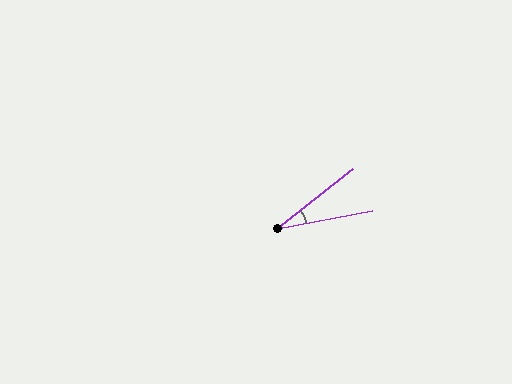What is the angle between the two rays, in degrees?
Approximately 27 degrees.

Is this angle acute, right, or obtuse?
It is acute.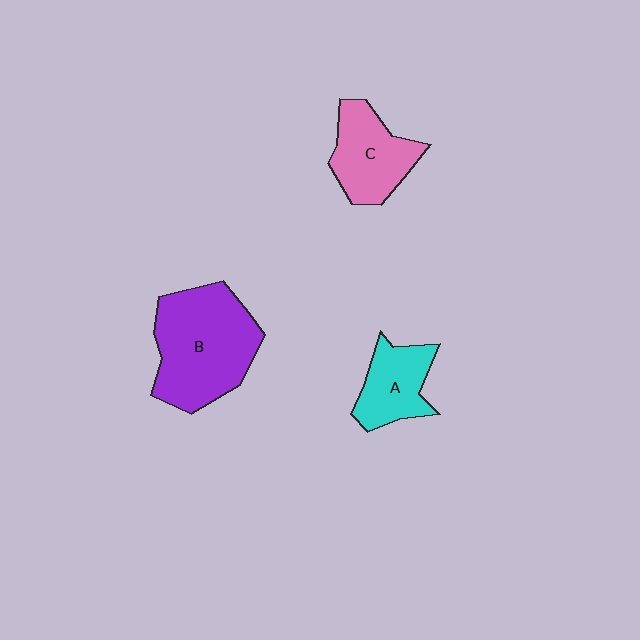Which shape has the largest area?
Shape B (purple).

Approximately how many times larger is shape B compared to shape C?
Approximately 1.7 times.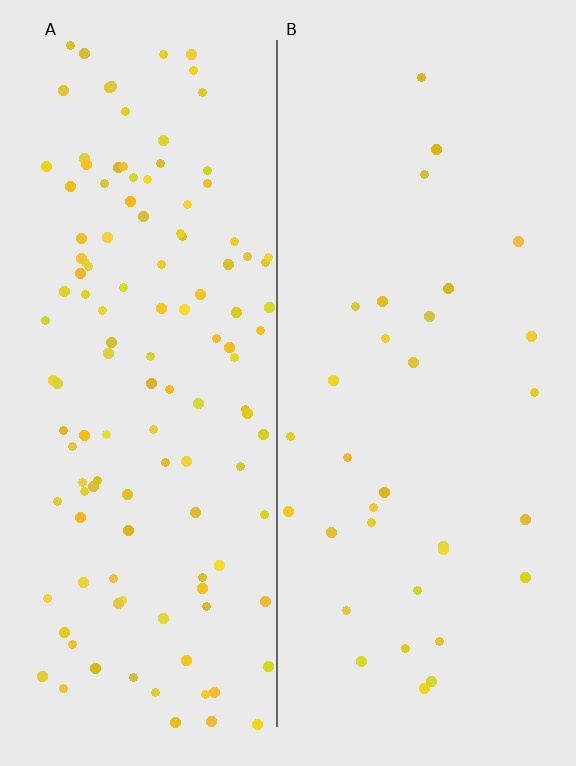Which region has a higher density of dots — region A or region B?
A (the left).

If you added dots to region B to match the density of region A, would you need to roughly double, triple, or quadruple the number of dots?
Approximately quadruple.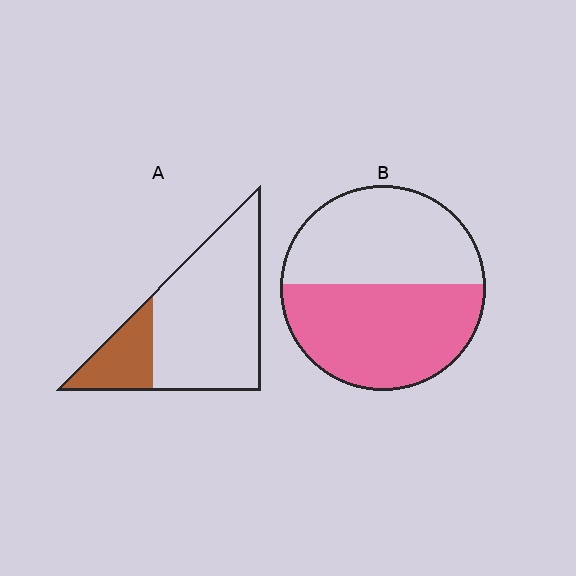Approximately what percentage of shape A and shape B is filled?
A is approximately 20% and B is approximately 50%.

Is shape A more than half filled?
No.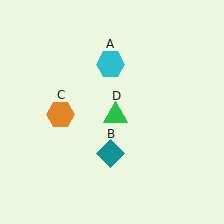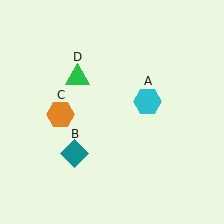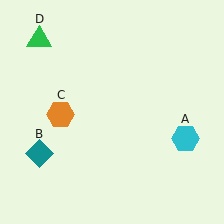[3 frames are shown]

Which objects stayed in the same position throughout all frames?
Orange hexagon (object C) remained stationary.